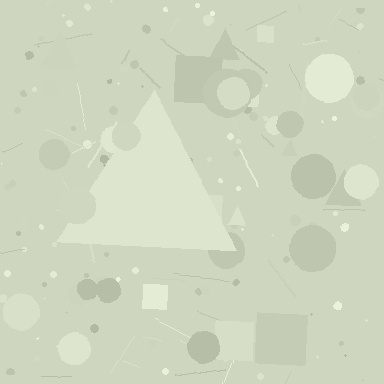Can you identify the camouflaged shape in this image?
The camouflaged shape is a triangle.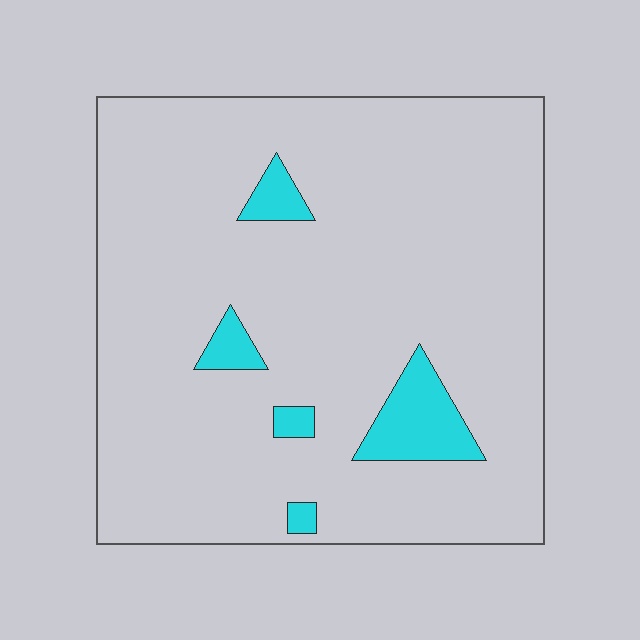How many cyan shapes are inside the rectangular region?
5.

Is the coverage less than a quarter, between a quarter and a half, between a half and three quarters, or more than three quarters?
Less than a quarter.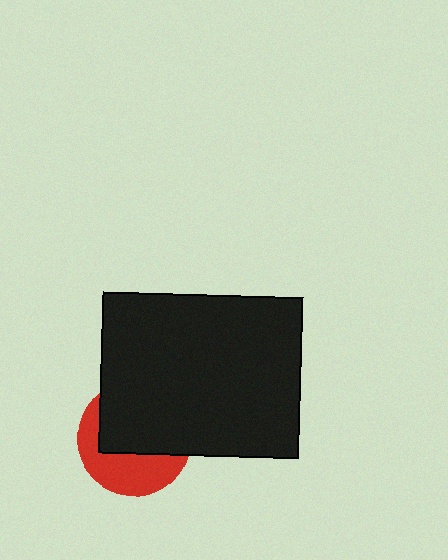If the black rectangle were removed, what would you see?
You would see the complete red circle.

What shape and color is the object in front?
The object in front is a black rectangle.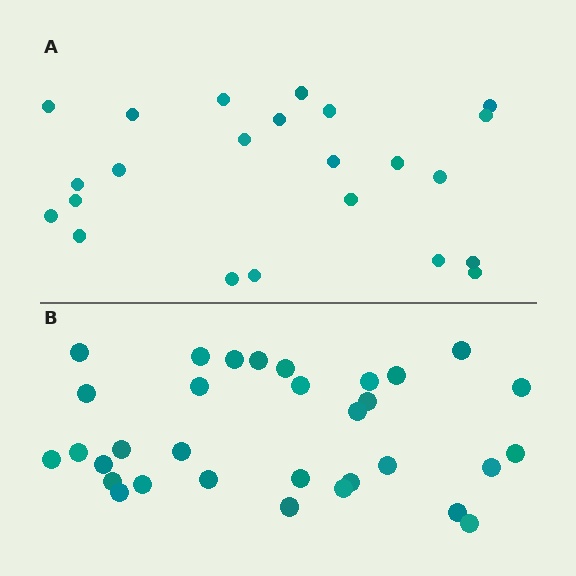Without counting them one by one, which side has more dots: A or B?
Region B (the bottom region) has more dots.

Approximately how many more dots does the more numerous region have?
Region B has roughly 8 or so more dots than region A.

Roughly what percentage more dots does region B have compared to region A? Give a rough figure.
About 40% more.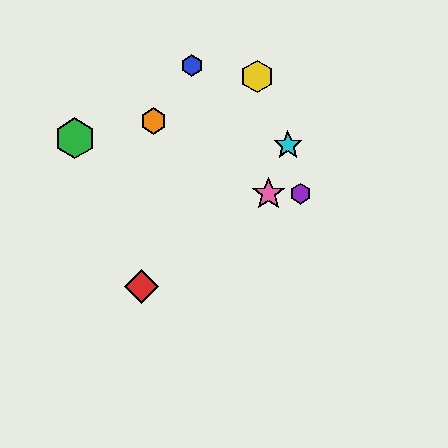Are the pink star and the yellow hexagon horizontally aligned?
No, the pink star is at y≈194 and the yellow hexagon is at y≈77.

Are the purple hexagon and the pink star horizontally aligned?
Yes, both are at y≈194.